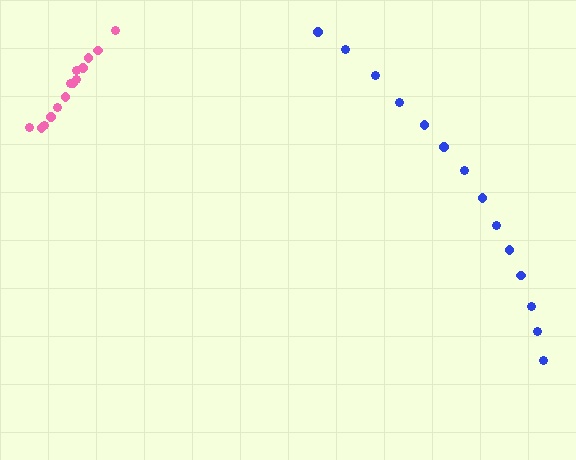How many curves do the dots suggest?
There are 2 distinct paths.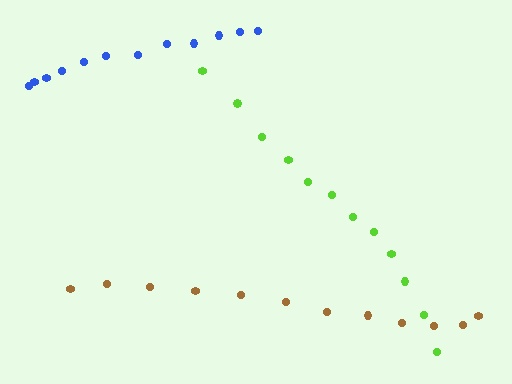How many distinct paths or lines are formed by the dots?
There are 3 distinct paths.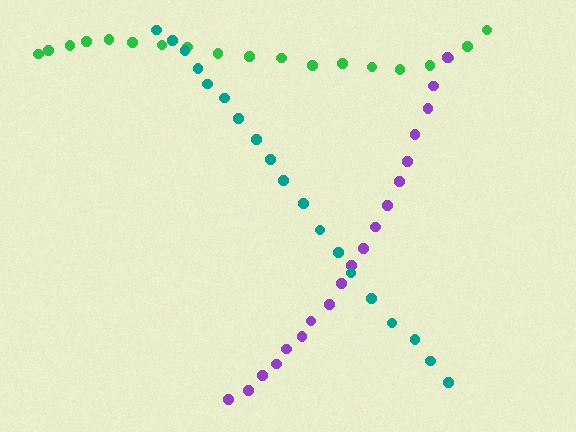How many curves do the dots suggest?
There are 3 distinct paths.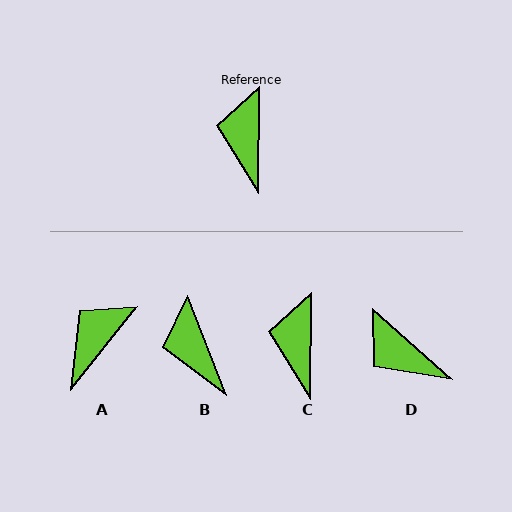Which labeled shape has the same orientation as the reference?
C.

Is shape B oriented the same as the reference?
No, it is off by about 22 degrees.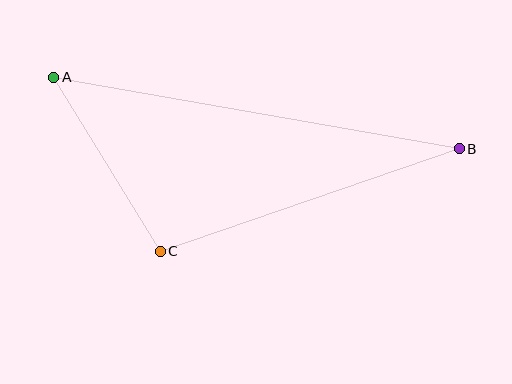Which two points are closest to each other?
Points A and C are closest to each other.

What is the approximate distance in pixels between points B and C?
The distance between B and C is approximately 316 pixels.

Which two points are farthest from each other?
Points A and B are farthest from each other.